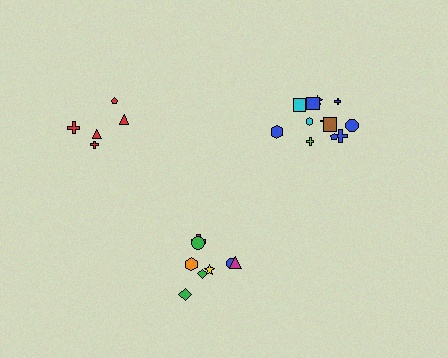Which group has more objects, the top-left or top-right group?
The top-right group.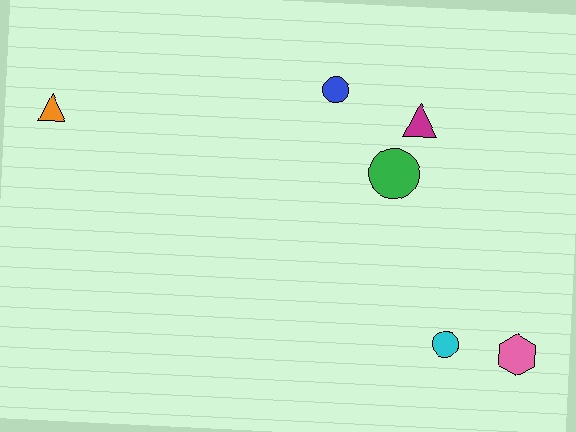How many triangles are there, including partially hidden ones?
There are 2 triangles.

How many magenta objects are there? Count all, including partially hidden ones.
There is 1 magenta object.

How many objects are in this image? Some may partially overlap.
There are 6 objects.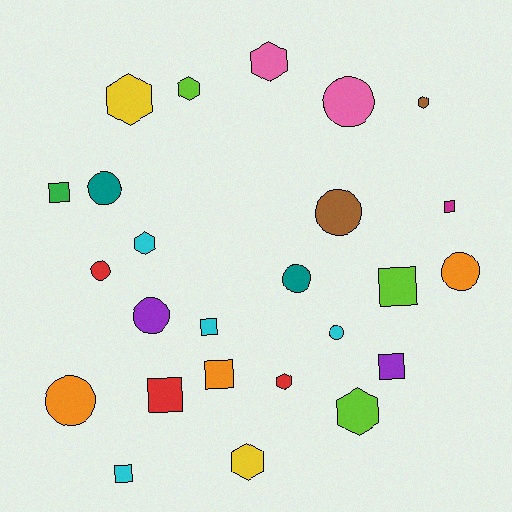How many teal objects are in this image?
There are 2 teal objects.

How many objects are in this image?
There are 25 objects.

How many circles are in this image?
There are 9 circles.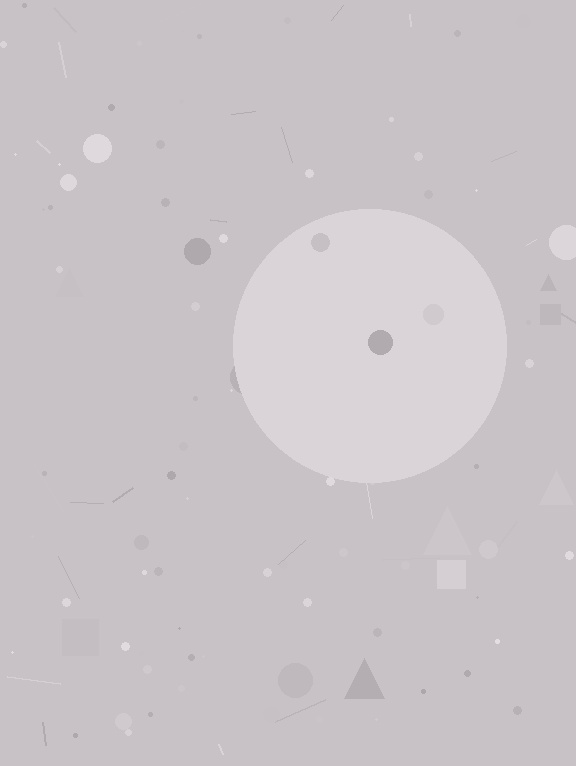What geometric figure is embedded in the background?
A circle is embedded in the background.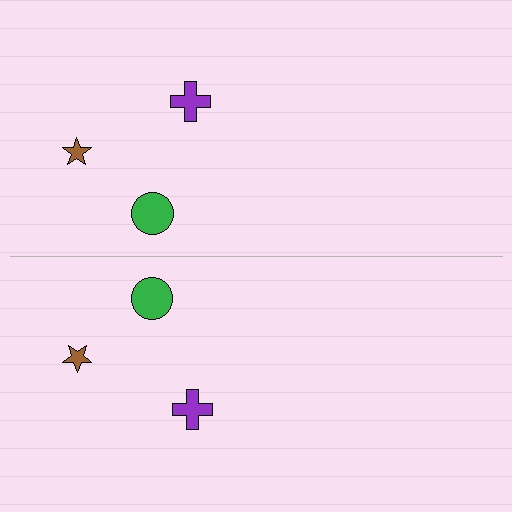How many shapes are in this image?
There are 6 shapes in this image.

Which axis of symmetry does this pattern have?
The pattern has a horizontal axis of symmetry running through the center of the image.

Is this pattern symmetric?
Yes, this pattern has bilateral (reflection) symmetry.